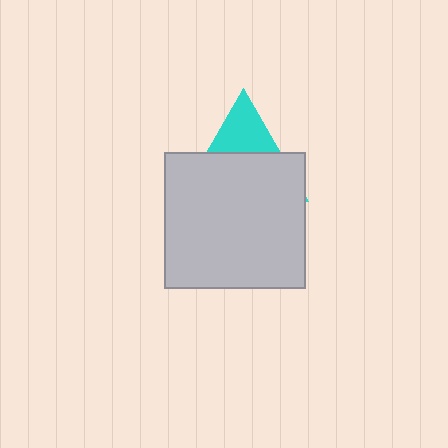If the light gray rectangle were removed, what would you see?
You would see the complete cyan triangle.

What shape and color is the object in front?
The object in front is a light gray rectangle.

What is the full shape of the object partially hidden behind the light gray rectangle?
The partially hidden object is a cyan triangle.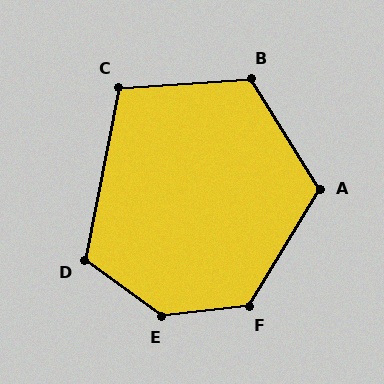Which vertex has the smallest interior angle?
C, at approximately 105 degrees.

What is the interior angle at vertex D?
Approximately 115 degrees (obtuse).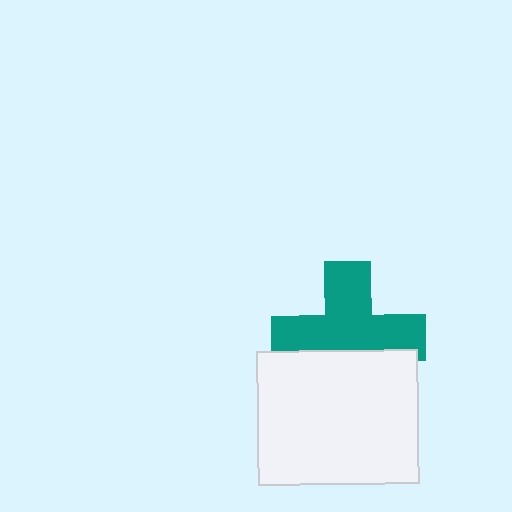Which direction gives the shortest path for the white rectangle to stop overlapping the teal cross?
Moving down gives the shortest separation.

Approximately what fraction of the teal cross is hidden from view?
Roughly 34% of the teal cross is hidden behind the white rectangle.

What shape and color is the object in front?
The object in front is a white rectangle.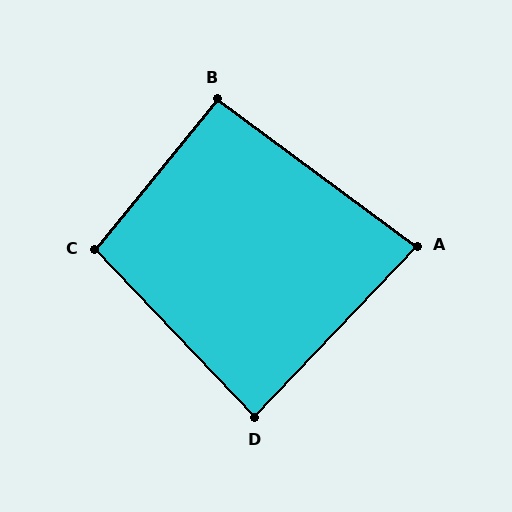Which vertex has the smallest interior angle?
A, at approximately 83 degrees.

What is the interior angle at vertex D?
Approximately 87 degrees (approximately right).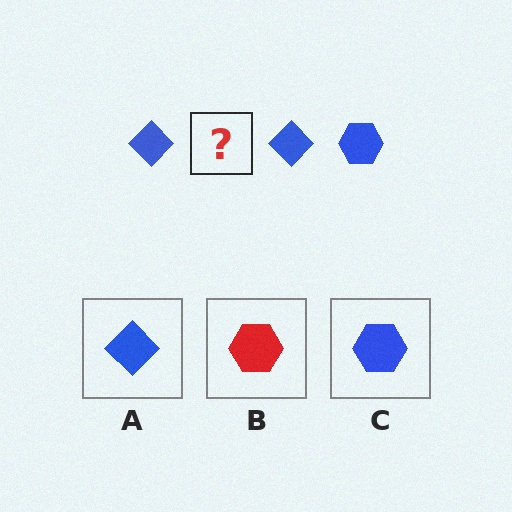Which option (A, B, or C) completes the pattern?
C.